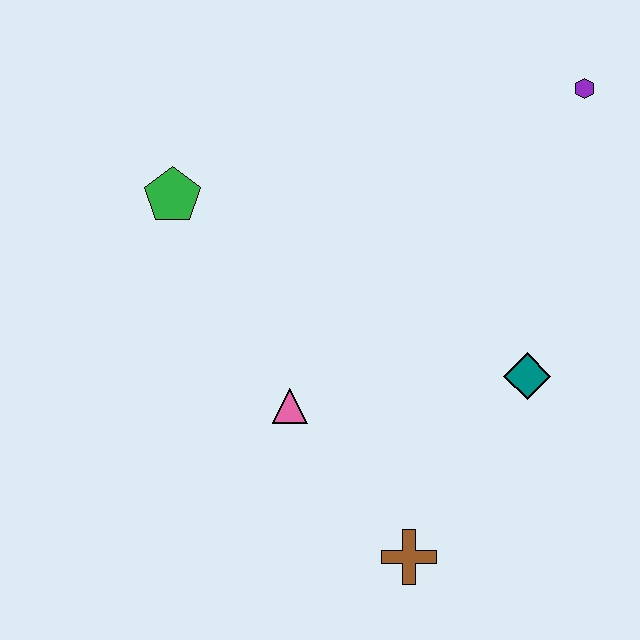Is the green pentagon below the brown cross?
No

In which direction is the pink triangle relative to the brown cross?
The pink triangle is above the brown cross.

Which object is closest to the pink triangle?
The brown cross is closest to the pink triangle.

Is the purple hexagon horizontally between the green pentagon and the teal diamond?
No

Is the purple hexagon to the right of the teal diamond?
Yes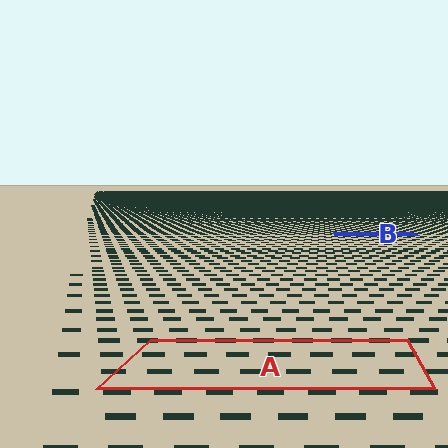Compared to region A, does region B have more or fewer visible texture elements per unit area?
Region B has more texture elements per unit area — they are packed more densely because it is farther away.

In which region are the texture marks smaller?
The texture marks are smaller in region B, because it is farther away.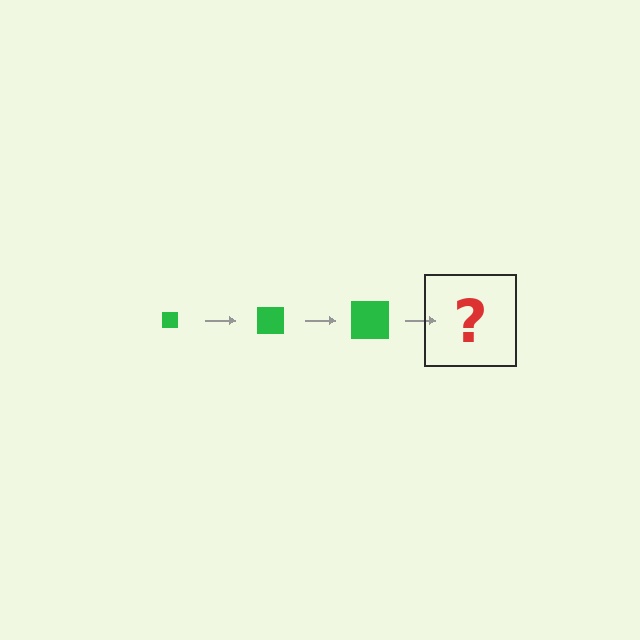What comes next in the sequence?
The next element should be a green square, larger than the previous one.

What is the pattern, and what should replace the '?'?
The pattern is that the square gets progressively larger each step. The '?' should be a green square, larger than the previous one.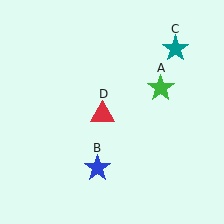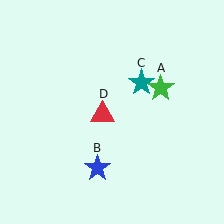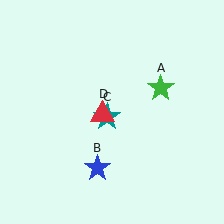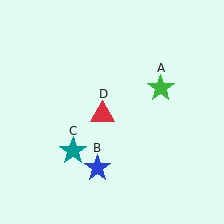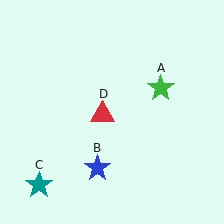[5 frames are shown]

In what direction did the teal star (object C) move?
The teal star (object C) moved down and to the left.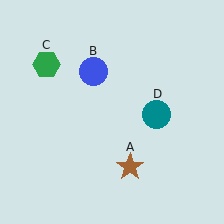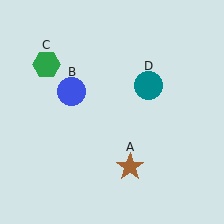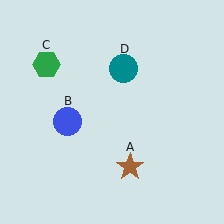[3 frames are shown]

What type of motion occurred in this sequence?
The blue circle (object B), teal circle (object D) rotated counterclockwise around the center of the scene.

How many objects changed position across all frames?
2 objects changed position: blue circle (object B), teal circle (object D).